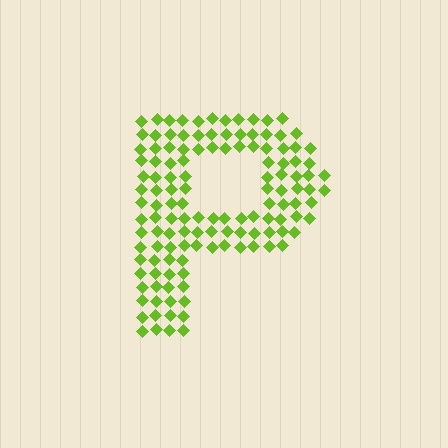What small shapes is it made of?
It is made of small diamonds.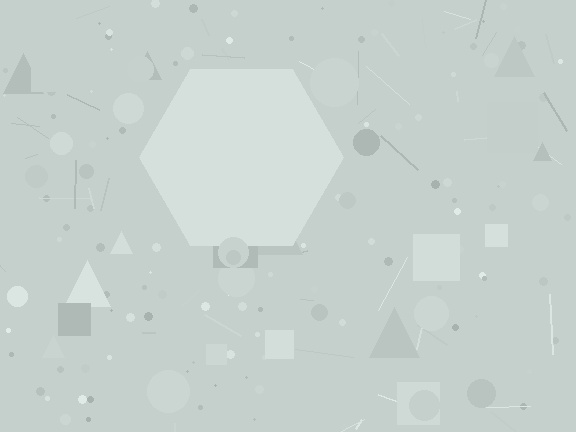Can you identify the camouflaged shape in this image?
The camouflaged shape is a hexagon.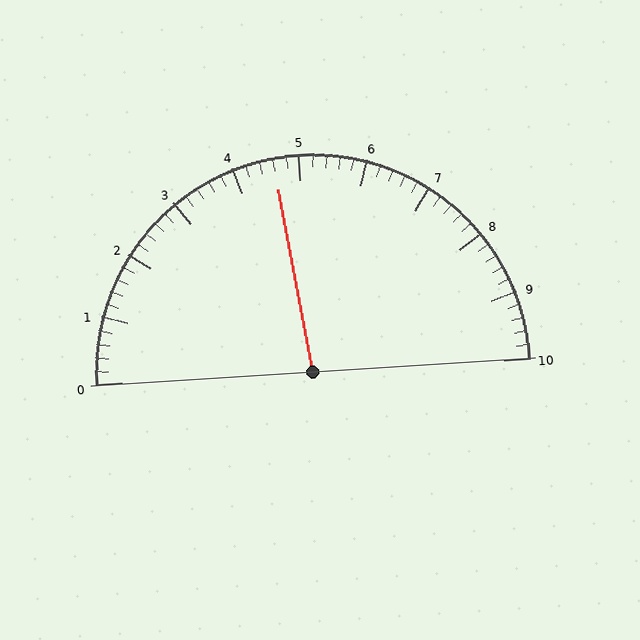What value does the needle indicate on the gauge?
The needle indicates approximately 4.6.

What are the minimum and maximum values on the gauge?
The gauge ranges from 0 to 10.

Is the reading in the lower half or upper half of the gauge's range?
The reading is in the lower half of the range (0 to 10).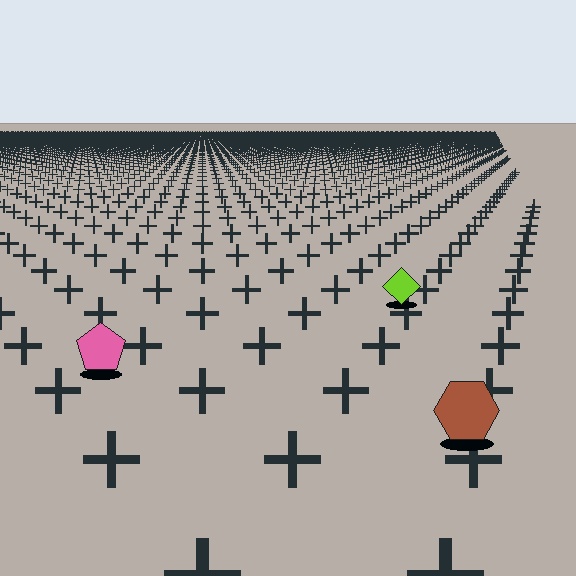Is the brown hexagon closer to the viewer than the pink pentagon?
Yes. The brown hexagon is closer — you can tell from the texture gradient: the ground texture is coarser near it.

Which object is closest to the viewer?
The brown hexagon is closest. The texture marks near it are larger and more spread out.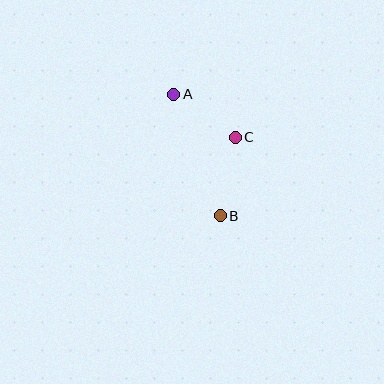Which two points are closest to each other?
Points A and C are closest to each other.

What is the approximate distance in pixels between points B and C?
The distance between B and C is approximately 80 pixels.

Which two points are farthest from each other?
Points A and B are farthest from each other.